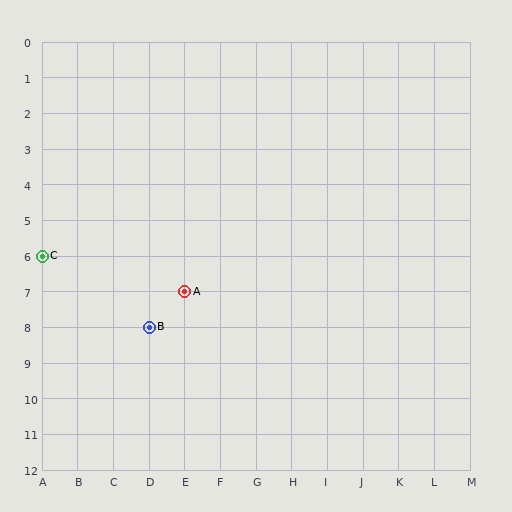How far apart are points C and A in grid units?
Points C and A are 4 columns and 1 row apart (about 4.1 grid units diagonally).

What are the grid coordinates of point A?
Point A is at grid coordinates (E, 7).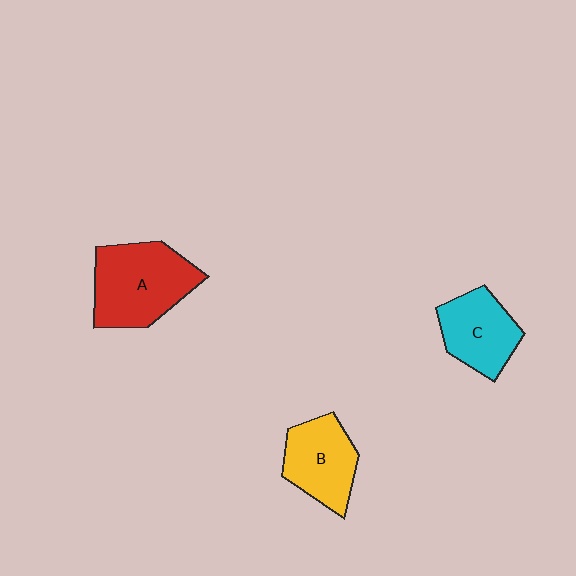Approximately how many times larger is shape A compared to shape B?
Approximately 1.4 times.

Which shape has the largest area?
Shape A (red).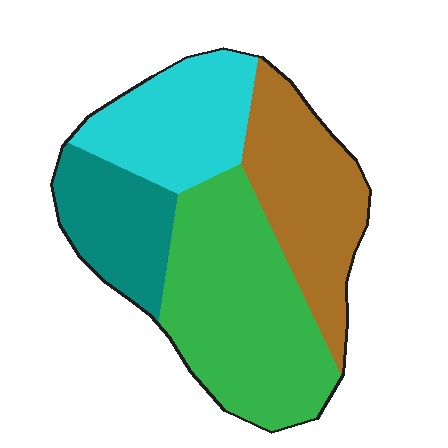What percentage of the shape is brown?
Brown covers roughly 25% of the shape.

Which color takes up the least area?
Teal, at roughly 15%.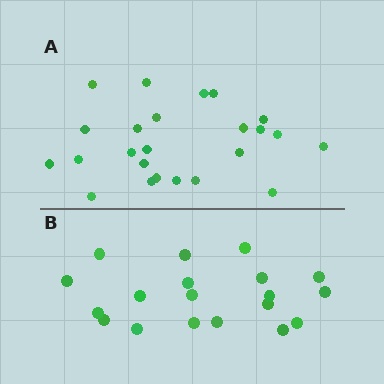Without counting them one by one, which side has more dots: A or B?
Region A (the top region) has more dots.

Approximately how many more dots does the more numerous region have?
Region A has about 5 more dots than region B.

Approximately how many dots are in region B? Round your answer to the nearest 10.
About 20 dots. (The exact count is 19, which rounds to 20.)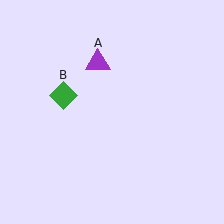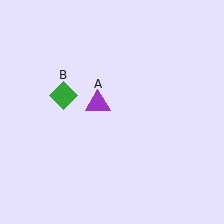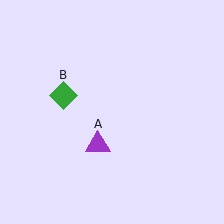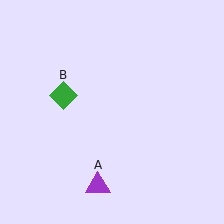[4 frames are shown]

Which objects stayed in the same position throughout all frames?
Green diamond (object B) remained stationary.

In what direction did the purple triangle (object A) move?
The purple triangle (object A) moved down.